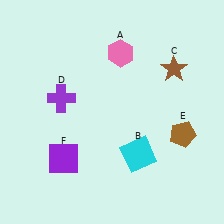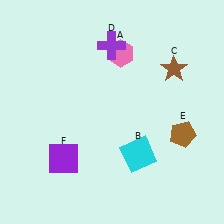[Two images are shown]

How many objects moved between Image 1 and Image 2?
1 object moved between the two images.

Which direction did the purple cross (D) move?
The purple cross (D) moved up.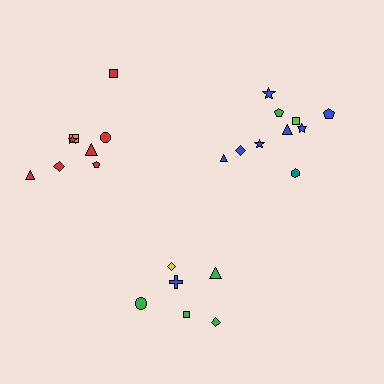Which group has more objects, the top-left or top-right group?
The top-right group.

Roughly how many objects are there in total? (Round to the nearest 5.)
Roughly 25 objects in total.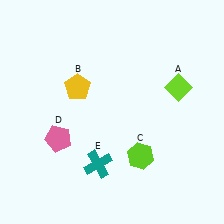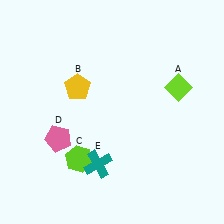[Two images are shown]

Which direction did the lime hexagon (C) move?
The lime hexagon (C) moved left.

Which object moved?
The lime hexagon (C) moved left.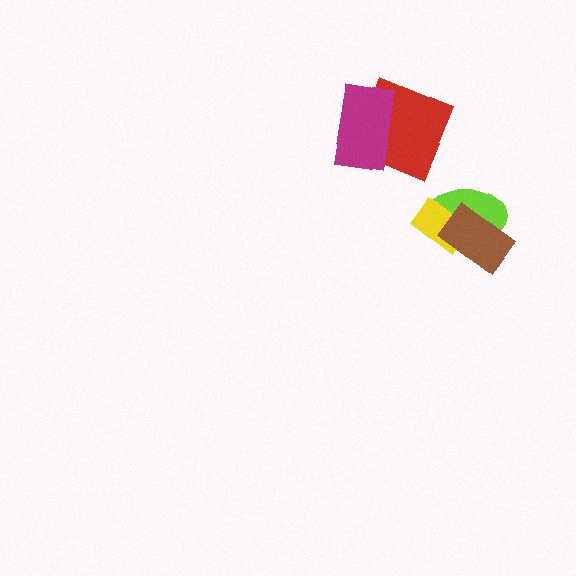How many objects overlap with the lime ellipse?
2 objects overlap with the lime ellipse.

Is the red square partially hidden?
Yes, it is partially covered by another shape.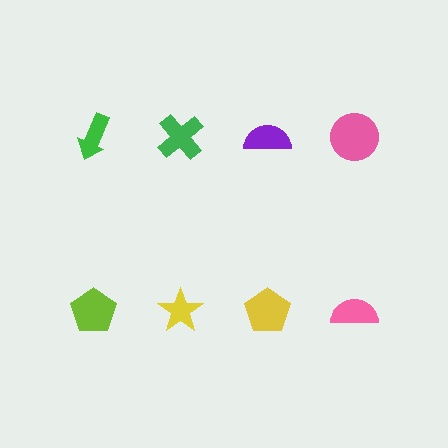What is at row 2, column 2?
A yellow star.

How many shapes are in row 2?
4 shapes.